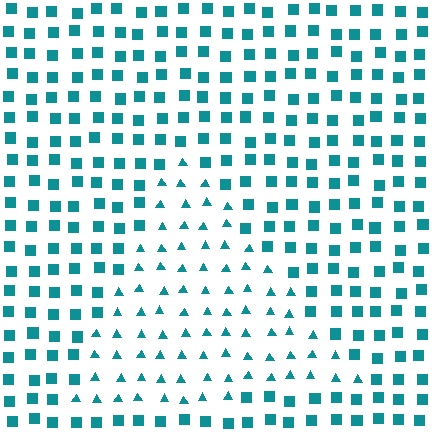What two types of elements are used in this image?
The image uses triangles inside the triangle region and squares outside it.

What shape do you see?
I see a triangle.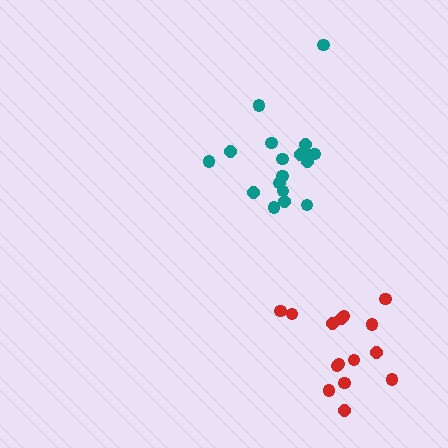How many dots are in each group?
Group 1: 18 dots, Group 2: 15 dots (33 total).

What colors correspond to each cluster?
The clusters are colored: teal, red.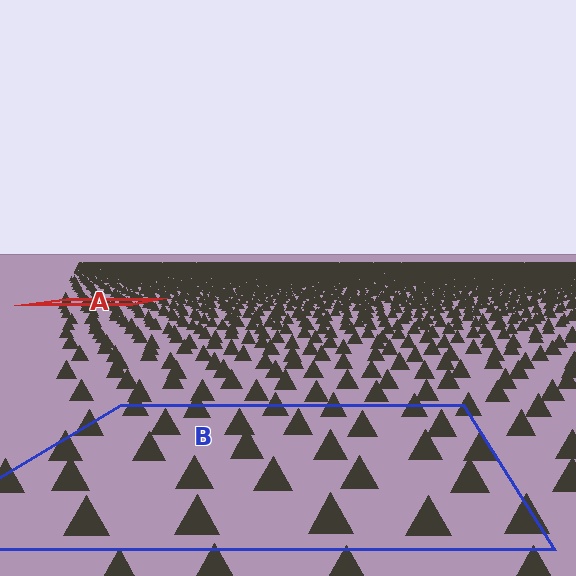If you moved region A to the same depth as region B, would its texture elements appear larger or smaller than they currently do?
They would appear larger. At a closer depth, the same texture elements are projected at a bigger on-screen size.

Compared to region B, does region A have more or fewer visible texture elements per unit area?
Region A has more texture elements per unit area — they are packed more densely because it is farther away.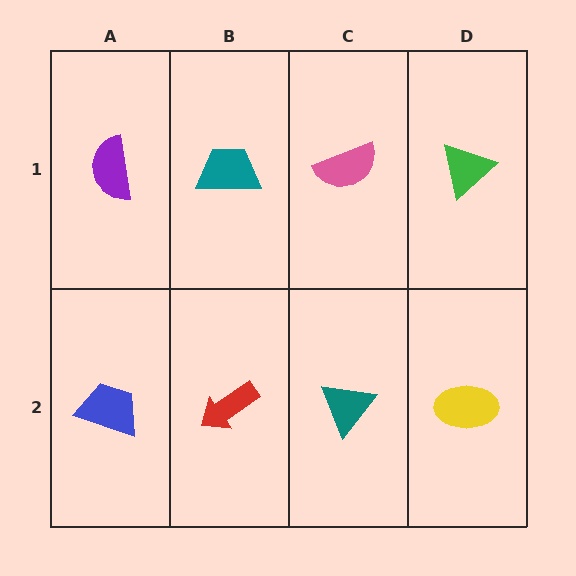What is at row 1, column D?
A green triangle.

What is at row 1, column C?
A pink semicircle.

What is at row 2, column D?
A yellow ellipse.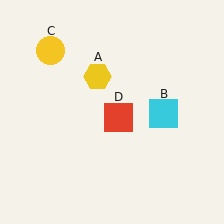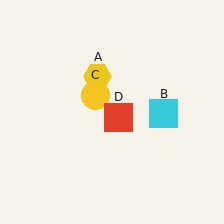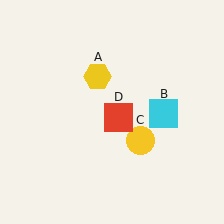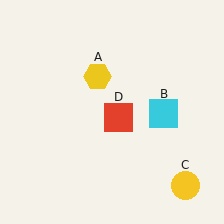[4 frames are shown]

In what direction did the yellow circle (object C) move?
The yellow circle (object C) moved down and to the right.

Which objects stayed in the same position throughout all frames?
Yellow hexagon (object A) and cyan square (object B) and red square (object D) remained stationary.